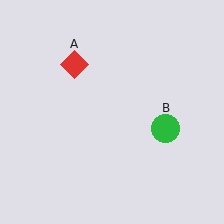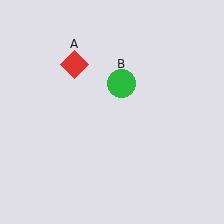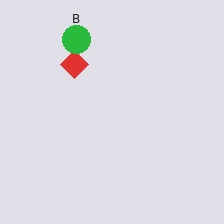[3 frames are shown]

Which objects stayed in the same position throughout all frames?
Red diamond (object A) remained stationary.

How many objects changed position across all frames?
1 object changed position: green circle (object B).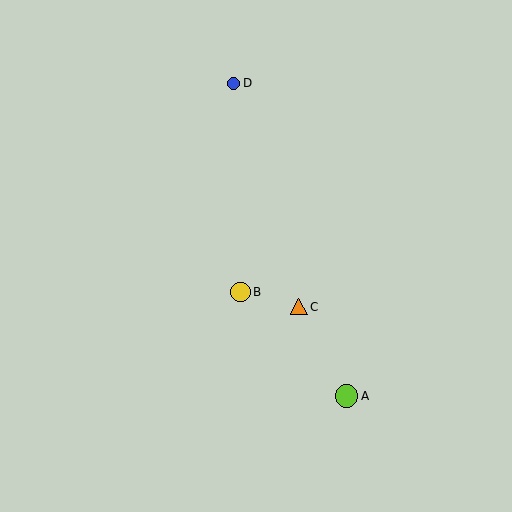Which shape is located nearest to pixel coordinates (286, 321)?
The orange triangle (labeled C) at (299, 307) is nearest to that location.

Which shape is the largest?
The lime circle (labeled A) is the largest.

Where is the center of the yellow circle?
The center of the yellow circle is at (240, 292).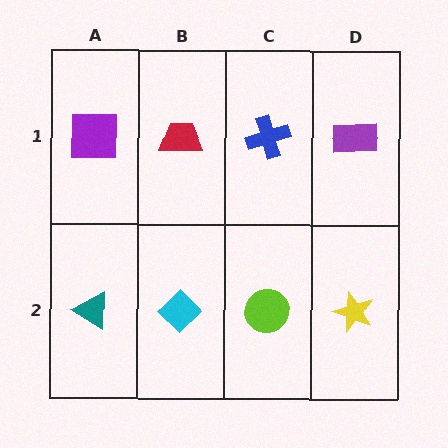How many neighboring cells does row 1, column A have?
2.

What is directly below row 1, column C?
A lime circle.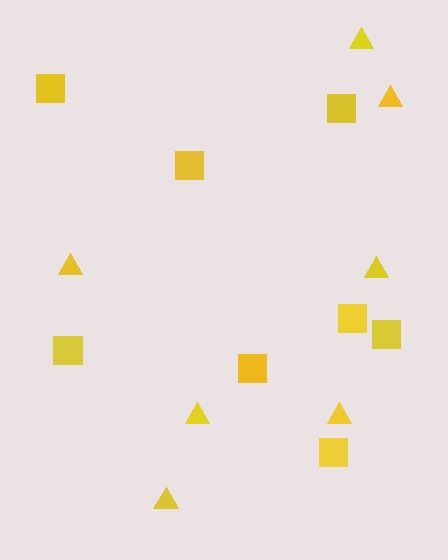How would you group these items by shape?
There are 2 groups: one group of triangles (7) and one group of squares (8).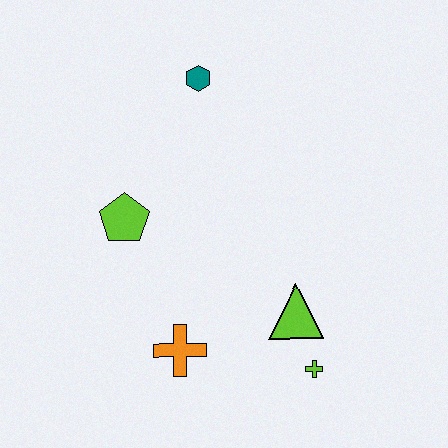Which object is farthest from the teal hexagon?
The lime cross is farthest from the teal hexagon.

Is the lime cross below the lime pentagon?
Yes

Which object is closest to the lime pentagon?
The orange cross is closest to the lime pentagon.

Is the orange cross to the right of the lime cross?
No